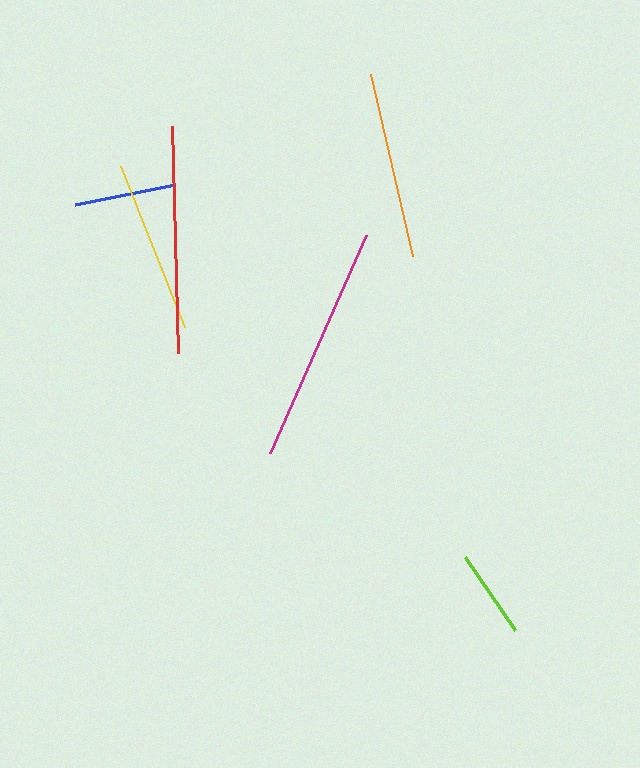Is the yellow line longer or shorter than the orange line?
The orange line is longer than the yellow line.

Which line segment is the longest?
The magenta line is the longest at approximately 238 pixels.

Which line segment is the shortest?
The lime line is the shortest at approximately 89 pixels.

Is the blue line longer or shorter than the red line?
The red line is longer than the blue line.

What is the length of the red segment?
The red segment is approximately 227 pixels long.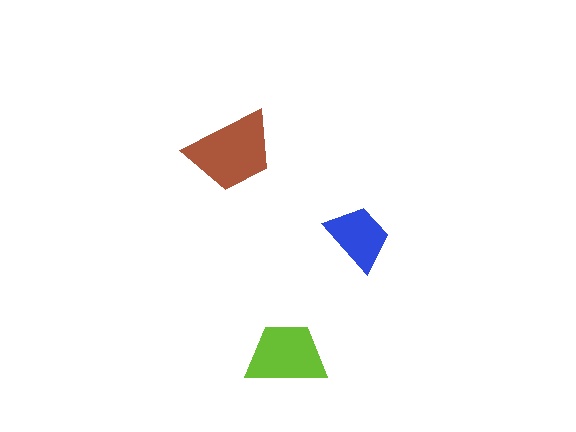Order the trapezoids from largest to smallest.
the brown one, the lime one, the blue one.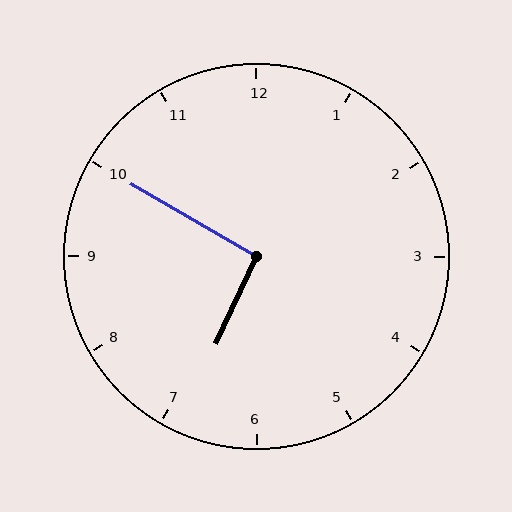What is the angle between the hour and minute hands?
Approximately 95 degrees.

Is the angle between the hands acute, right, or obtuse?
It is right.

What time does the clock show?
6:50.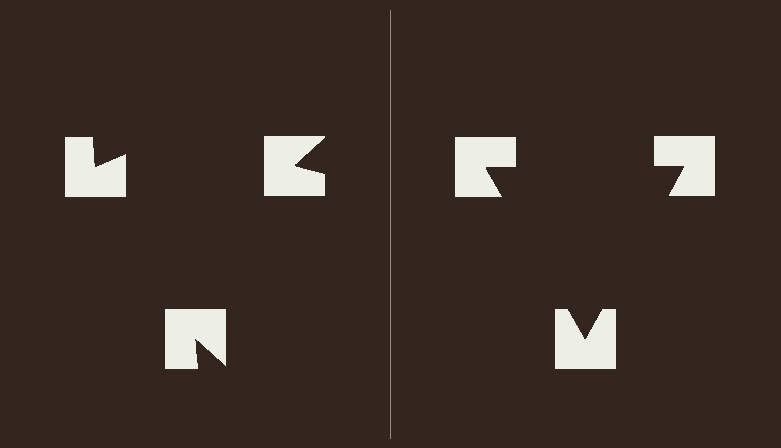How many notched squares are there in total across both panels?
6 — 3 on each side.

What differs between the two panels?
The notched squares are positioned identically on both sides; only the wedge orientations differ. On the right they align to a triangle; on the left they are misaligned.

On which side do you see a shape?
An illusory triangle appears on the right side. On the left side the wedge cuts are rotated, so no coherent shape forms.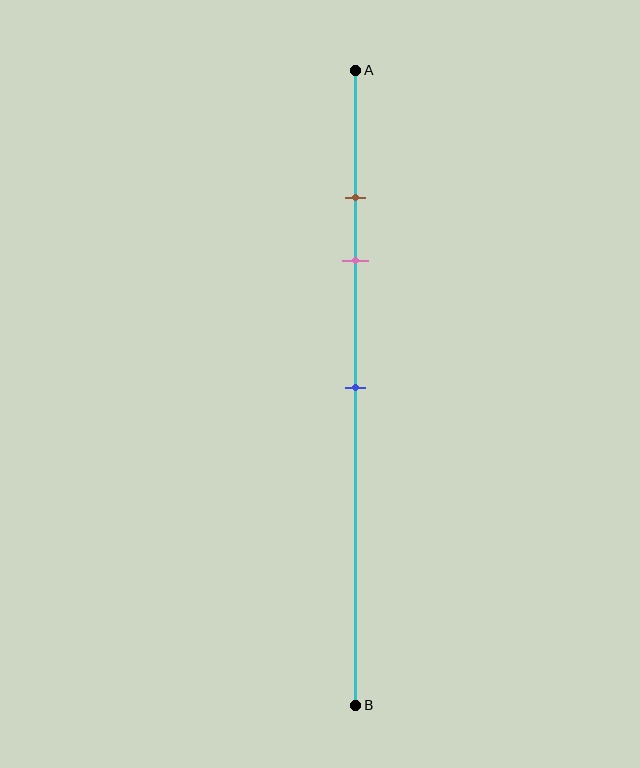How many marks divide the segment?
There are 3 marks dividing the segment.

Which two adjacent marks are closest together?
The brown and pink marks are the closest adjacent pair.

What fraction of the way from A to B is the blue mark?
The blue mark is approximately 50% (0.5) of the way from A to B.